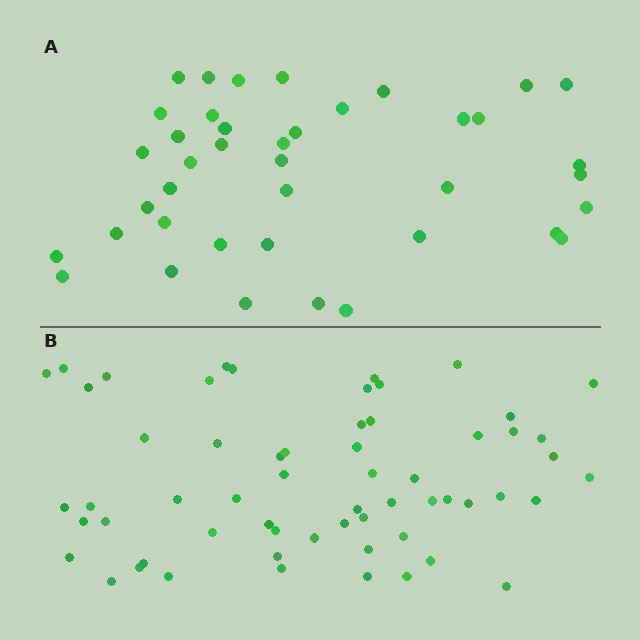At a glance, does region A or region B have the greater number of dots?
Region B (the bottom region) has more dots.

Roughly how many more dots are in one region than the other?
Region B has approximately 20 more dots than region A.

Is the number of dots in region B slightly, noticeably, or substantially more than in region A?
Region B has substantially more. The ratio is roughly 1.5 to 1.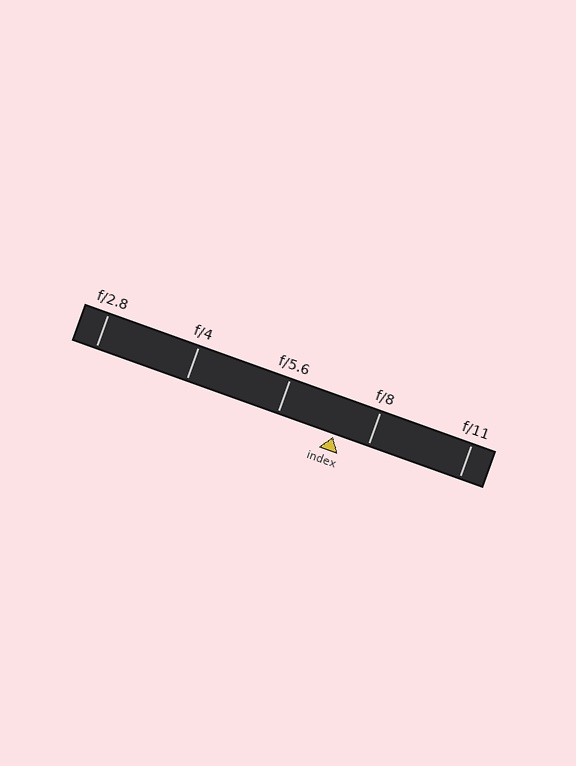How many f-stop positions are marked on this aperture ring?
There are 5 f-stop positions marked.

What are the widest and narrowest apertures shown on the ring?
The widest aperture shown is f/2.8 and the narrowest is f/11.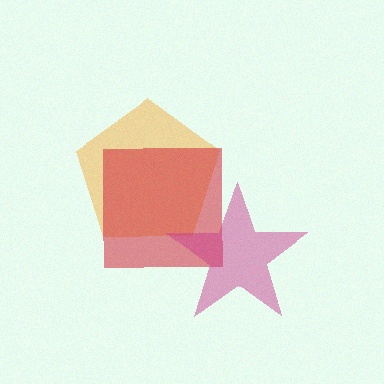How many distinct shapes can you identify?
There are 3 distinct shapes: an orange pentagon, a red square, a magenta star.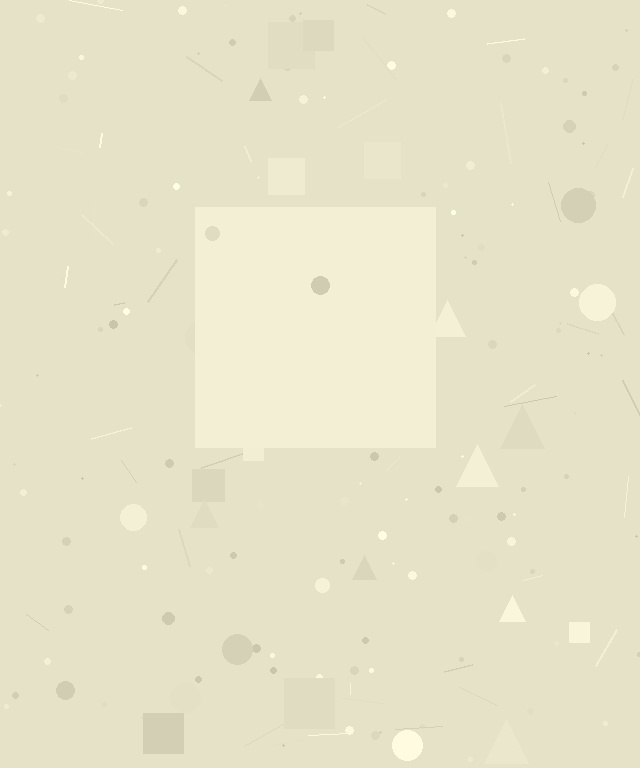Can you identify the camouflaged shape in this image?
The camouflaged shape is a square.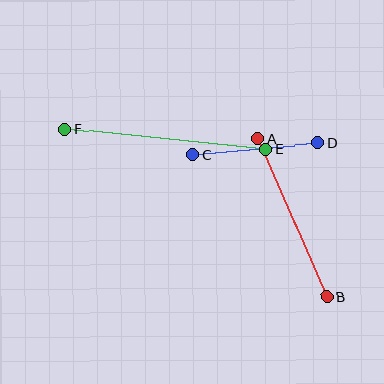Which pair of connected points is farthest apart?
Points E and F are farthest apart.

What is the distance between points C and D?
The distance is approximately 126 pixels.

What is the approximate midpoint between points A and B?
The midpoint is at approximately (292, 218) pixels.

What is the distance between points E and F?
The distance is approximately 202 pixels.